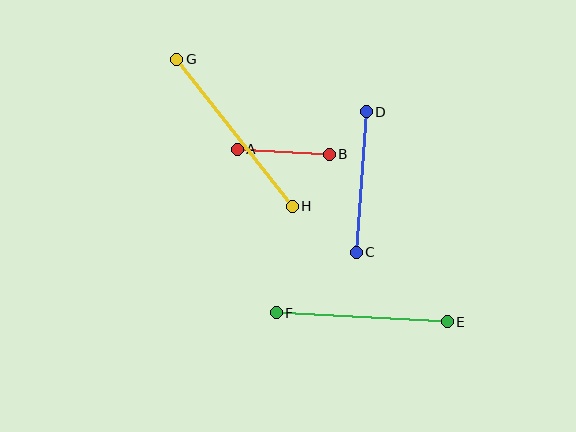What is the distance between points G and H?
The distance is approximately 187 pixels.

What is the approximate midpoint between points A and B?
The midpoint is at approximately (283, 152) pixels.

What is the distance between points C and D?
The distance is approximately 141 pixels.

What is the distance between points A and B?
The distance is approximately 92 pixels.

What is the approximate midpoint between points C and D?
The midpoint is at approximately (361, 182) pixels.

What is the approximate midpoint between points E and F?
The midpoint is at approximately (362, 317) pixels.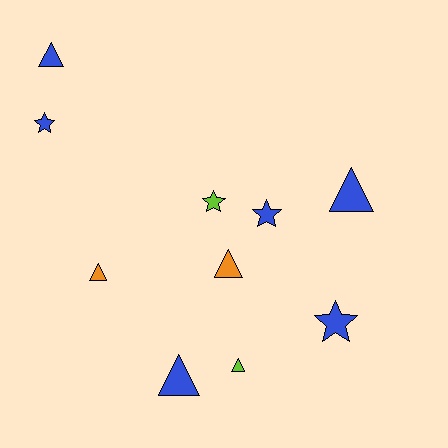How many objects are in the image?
There are 10 objects.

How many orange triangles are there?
There are 2 orange triangles.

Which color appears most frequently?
Blue, with 6 objects.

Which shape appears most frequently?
Triangle, with 6 objects.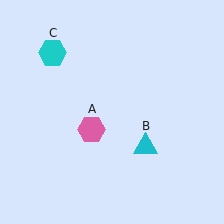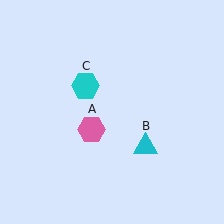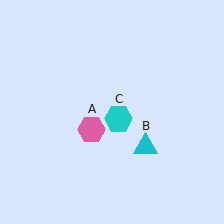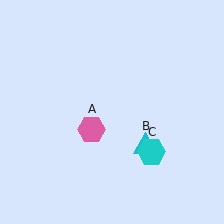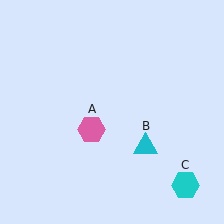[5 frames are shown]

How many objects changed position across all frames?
1 object changed position: cyan hexagon (object C).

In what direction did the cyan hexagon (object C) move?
The cyan hexagon (object C) moved down and to the right.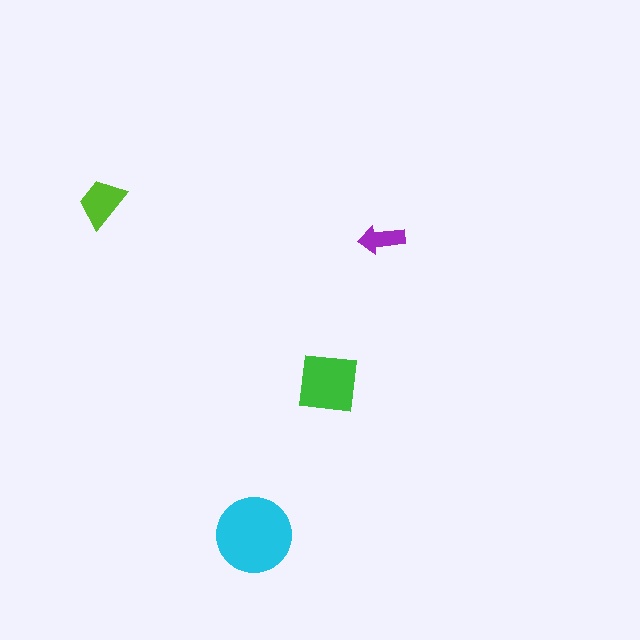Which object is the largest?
The cyan circle.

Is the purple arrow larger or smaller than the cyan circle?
Smaller.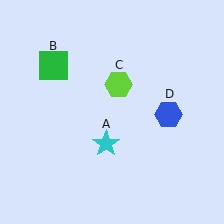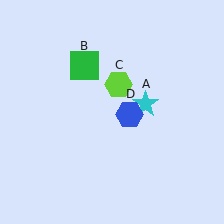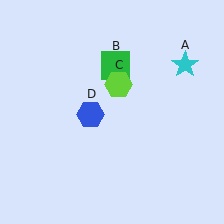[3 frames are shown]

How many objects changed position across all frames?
3 objects changed position: cyan star (object A), green square (object B), blue hexagon (object D).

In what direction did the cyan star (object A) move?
The cyan star (object A) moved up and to the right.